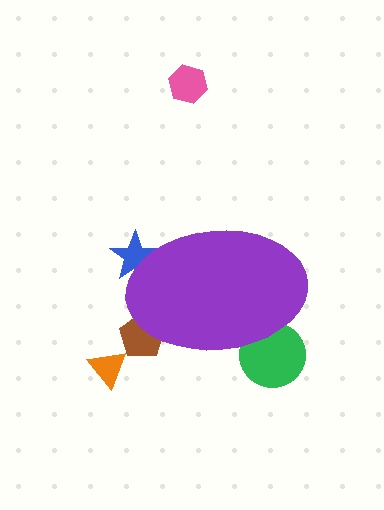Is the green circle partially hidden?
Yes, the green circle is partially hidden behind the purple ellipse.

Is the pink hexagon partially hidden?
No, the pink hexagon is fully visible.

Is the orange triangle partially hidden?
No, the orange triangle is fully visible.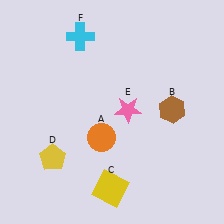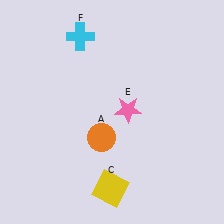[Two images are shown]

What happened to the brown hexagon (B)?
The brown hexagon (B) was removed in Image 2. It was in the top-right area of Image 1.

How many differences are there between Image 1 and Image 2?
There are 2 differences between the two images.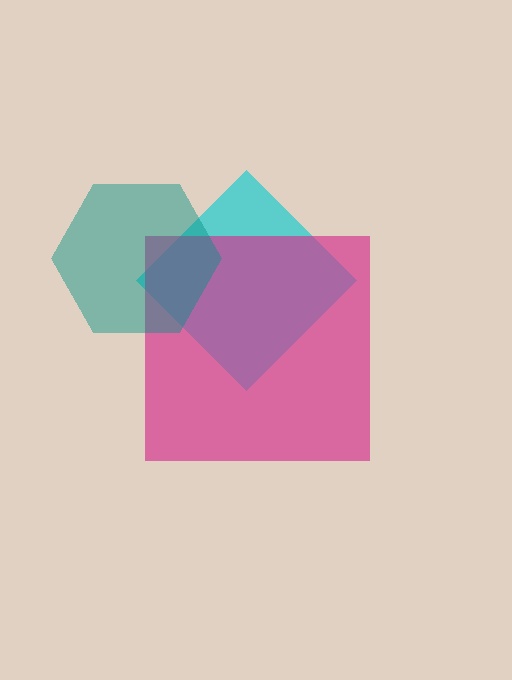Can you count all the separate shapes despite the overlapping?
Yes, there are 3 separate shapes.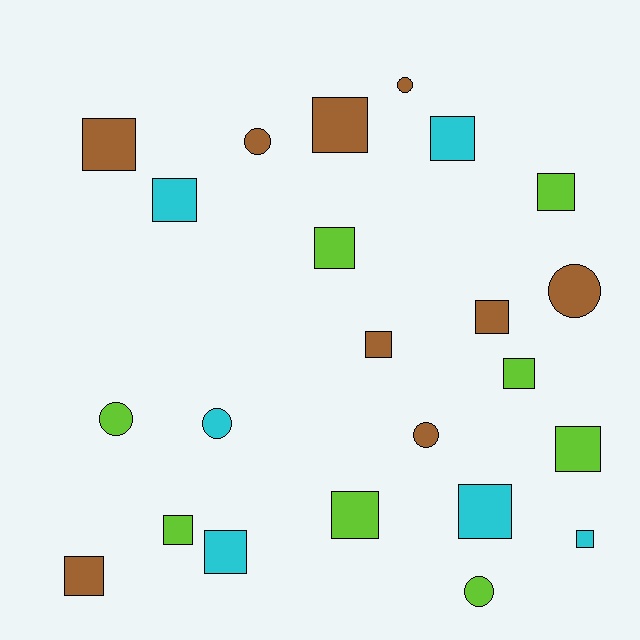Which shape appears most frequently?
Square, with 16 objects.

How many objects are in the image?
There are 23 objects.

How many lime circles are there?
There are 2 lime circles.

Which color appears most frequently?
Brown, with 9 objects.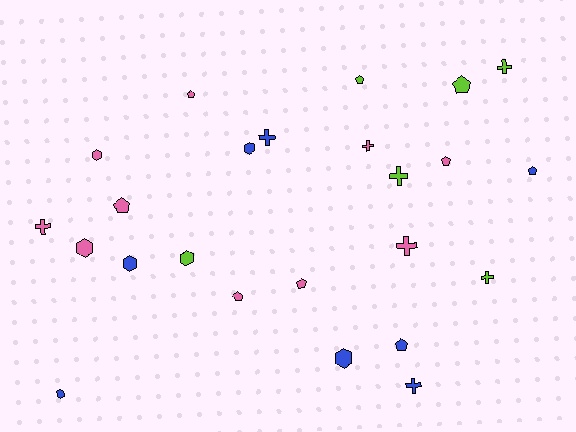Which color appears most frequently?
Pink, with 10 objects.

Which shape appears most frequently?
Pentagon, with 9 objects.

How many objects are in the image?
There are 24 objects.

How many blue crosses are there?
There are 2 blue crosses.